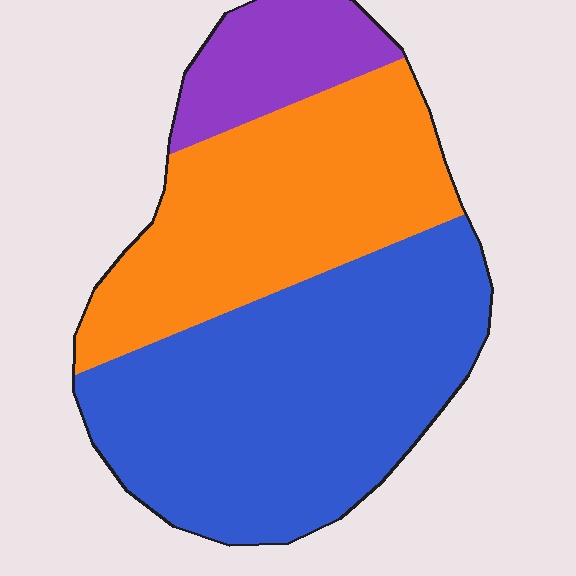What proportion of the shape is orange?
Orange covers 36% of the shape.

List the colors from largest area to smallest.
From largest to smallest: blue, orange, purple.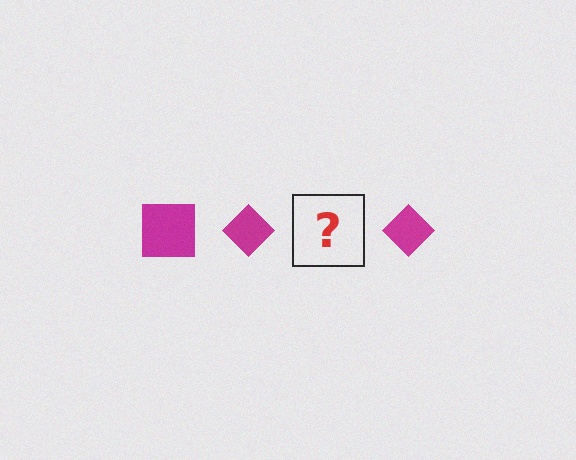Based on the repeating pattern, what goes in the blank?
The blank should be a magenta square.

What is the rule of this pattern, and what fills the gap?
The rule is that the pattern cycles through square, diamond shapes in magenta. The gap should be filled with a magenta square.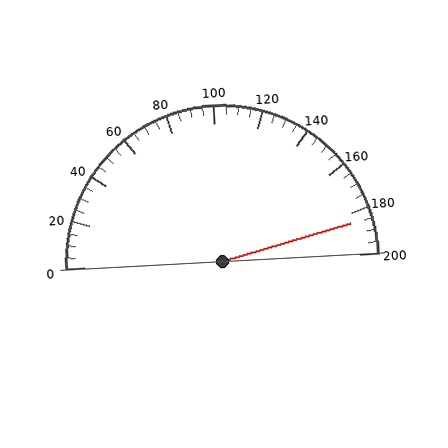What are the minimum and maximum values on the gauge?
The gauge ranges from 0 to 200.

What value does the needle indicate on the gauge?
The needle indicates approximately 185.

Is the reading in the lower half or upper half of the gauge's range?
The reading is in the upper half of the range (0 to 200).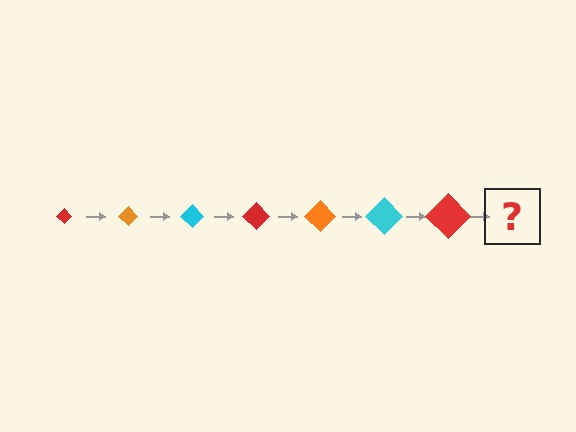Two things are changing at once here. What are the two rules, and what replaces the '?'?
The two rules are that the diamond grows larger each step and the color cycles through red, orange, and cyan. The '?' should be an orange diamond, larger than the previous one.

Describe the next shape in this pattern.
It should be an orange diamond, larger than the previous one.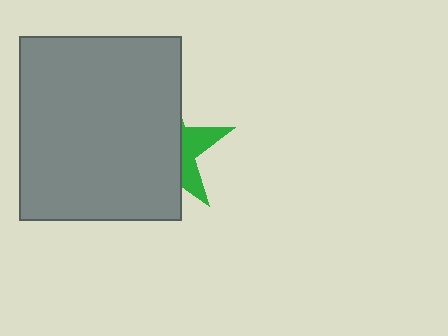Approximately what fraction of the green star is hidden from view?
Roughly 69% of the green star is hidden behind the gray rectangle.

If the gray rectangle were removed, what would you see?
You would see the complete green star.